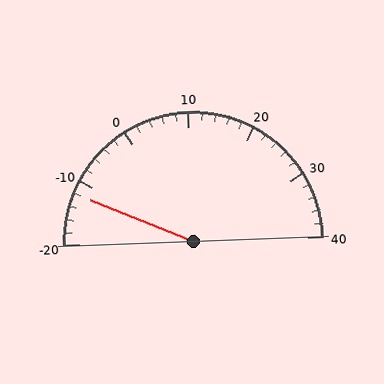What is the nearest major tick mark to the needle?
The nearest major tick mark is -10.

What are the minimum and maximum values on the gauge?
The gauge ranges from -20 to 40.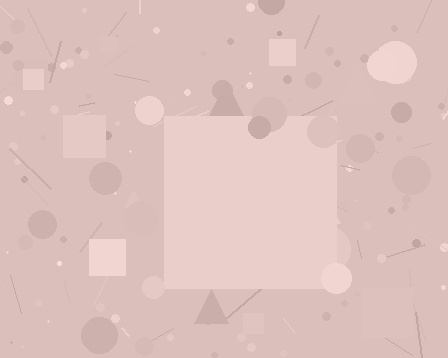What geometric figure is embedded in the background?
A square is embedded in the background.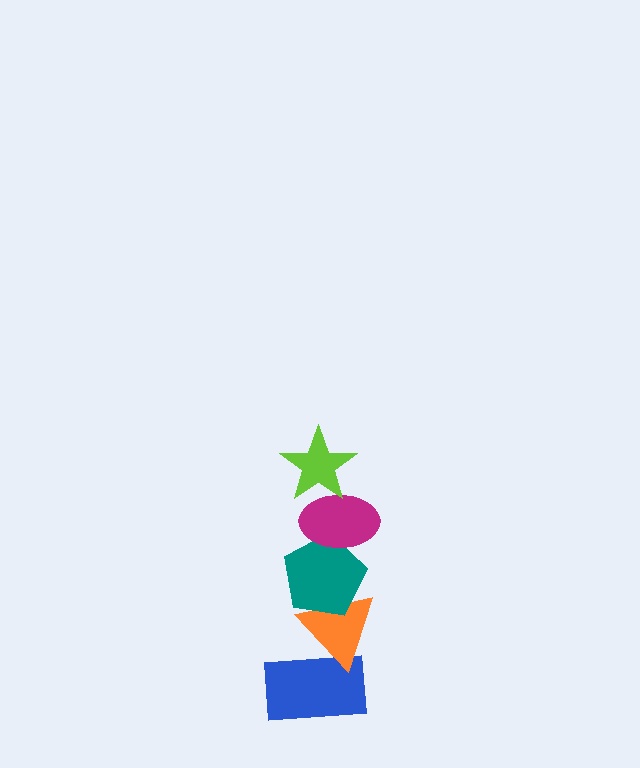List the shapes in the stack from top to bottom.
From top to bottom: the lime star, the magenta ellipse, the teal pentagon, the orange triangle, the blue rectangle.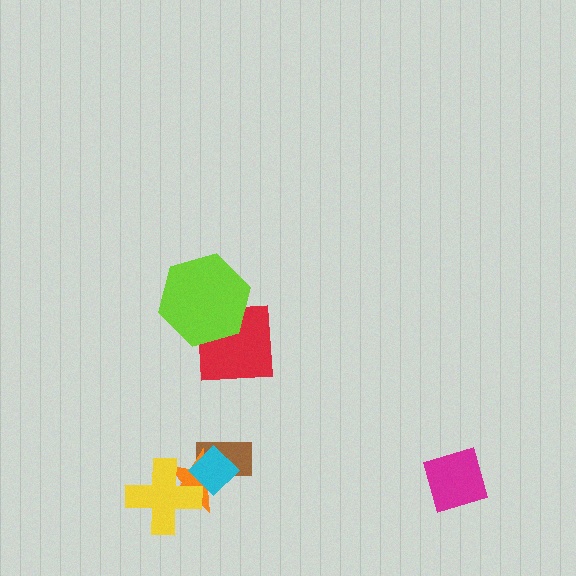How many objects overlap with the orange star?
3 objects overlap with the orange star.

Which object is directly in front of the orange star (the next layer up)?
The cyan diamond is directly in front of the orange star.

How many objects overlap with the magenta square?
0 objects overlap with the magenta square.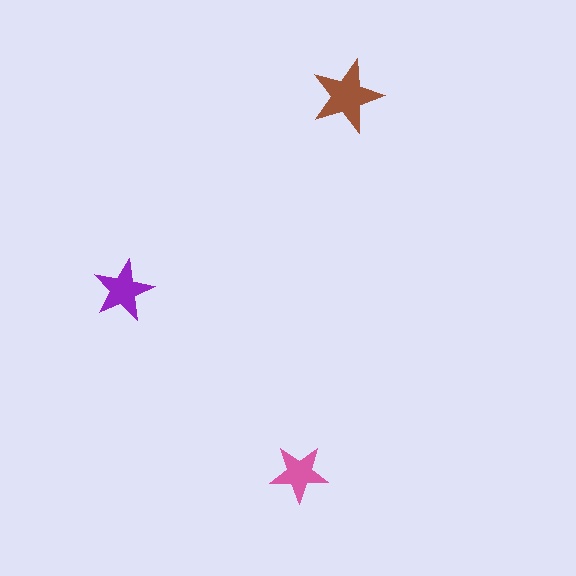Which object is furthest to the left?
The purple star is leftmost.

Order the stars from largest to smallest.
the brown one, the purple one, the pink one.